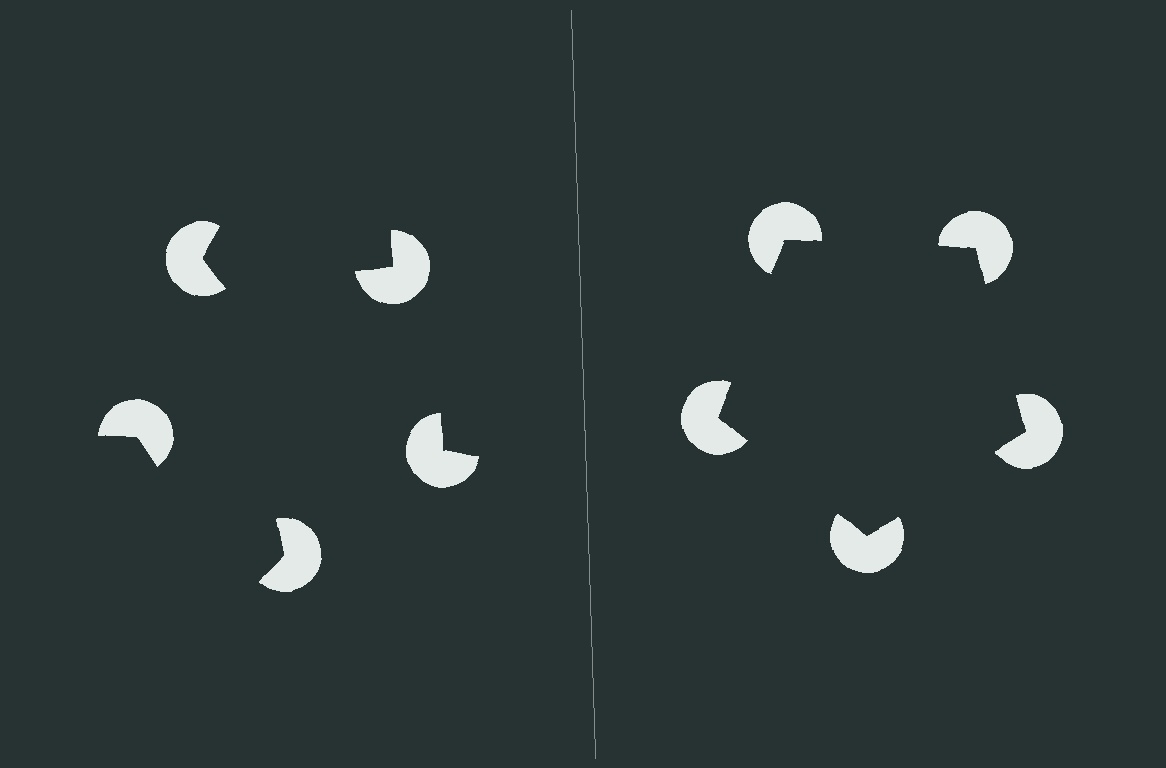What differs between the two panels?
The pac-man discs are positioned identically on both sides; only the wedge orientations differ. On the right they align to a pentagon; on the left they are misaligned.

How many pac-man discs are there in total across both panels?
10 — 5 on each side.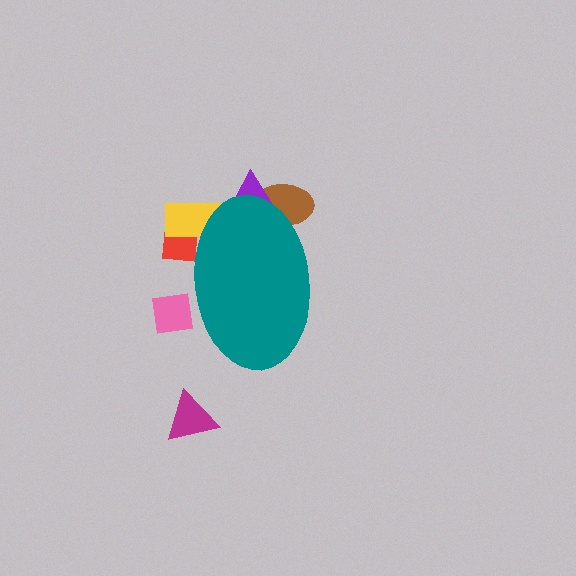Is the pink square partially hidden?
Yes, the pink square is partially hidden behind the teal ellipse.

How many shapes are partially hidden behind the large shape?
5 shapes are partially hidden.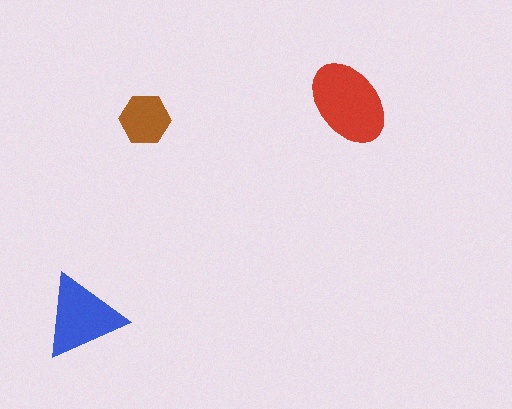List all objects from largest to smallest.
The red ellipse, the blue triangle, the brown hexagon.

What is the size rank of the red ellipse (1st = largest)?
1st.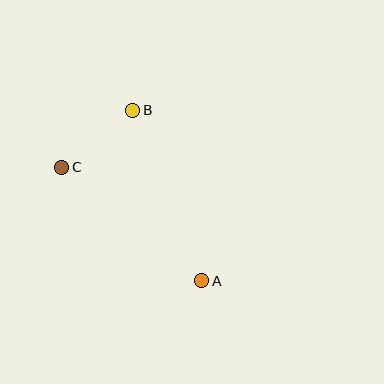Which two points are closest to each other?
Points B and C are closest to each other.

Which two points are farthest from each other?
Points A and B are farthest from each other.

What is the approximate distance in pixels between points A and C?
The distance between A and C is approximately 180 pixels.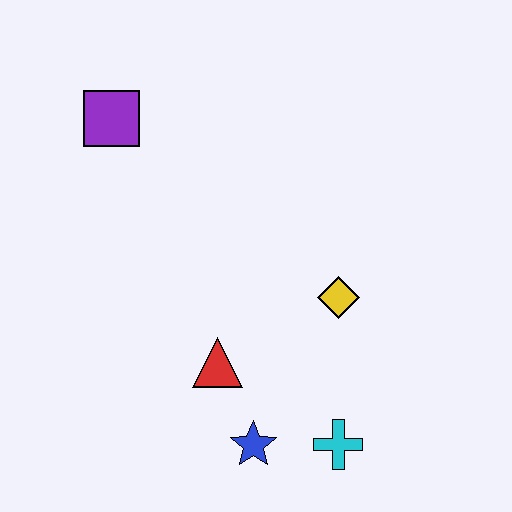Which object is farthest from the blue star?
The purple square is farthest from the blue star.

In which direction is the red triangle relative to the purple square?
The red triangle is below the purple square.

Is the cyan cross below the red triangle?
Yes